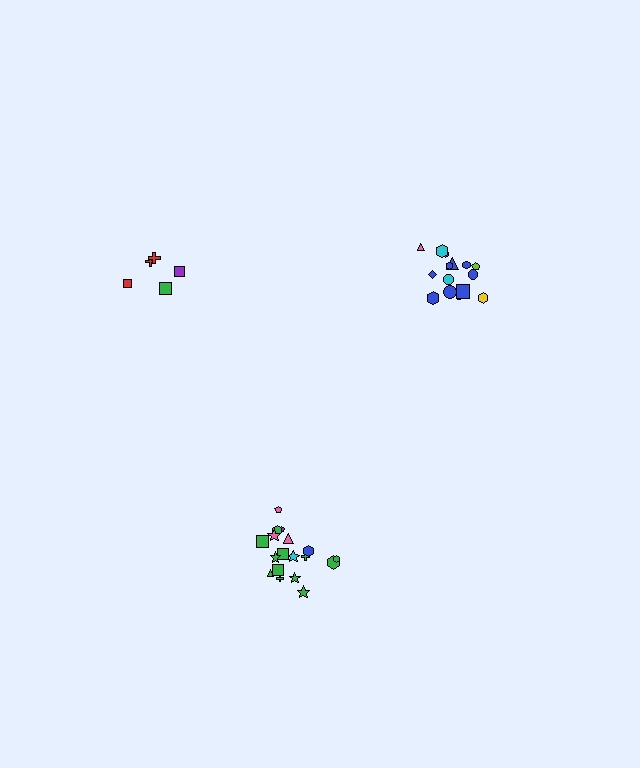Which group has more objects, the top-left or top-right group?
The top-right group.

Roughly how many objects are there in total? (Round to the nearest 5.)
Roughly 40 objects in total.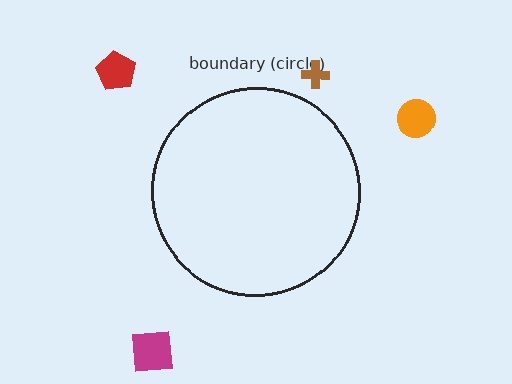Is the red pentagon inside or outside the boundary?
Outside.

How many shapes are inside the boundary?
0 inside, 4 outside.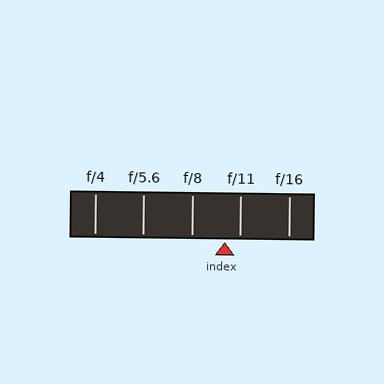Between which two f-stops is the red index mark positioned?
The index mark is between f/8 and f/11.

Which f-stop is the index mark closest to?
The index mark is closest to f/11.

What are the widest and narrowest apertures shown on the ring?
The widest aperture shown is f/4 and the narrowest is f/16.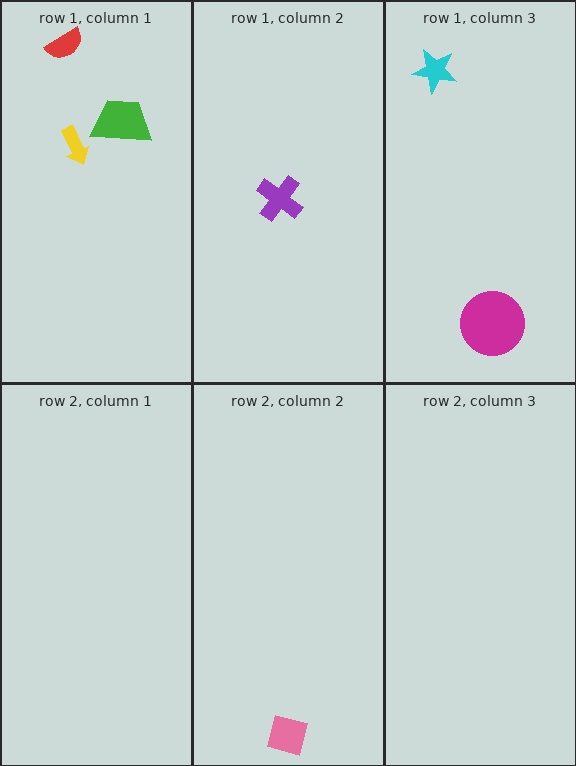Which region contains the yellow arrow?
The row 1, column 1 region.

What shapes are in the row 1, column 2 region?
The purple cross.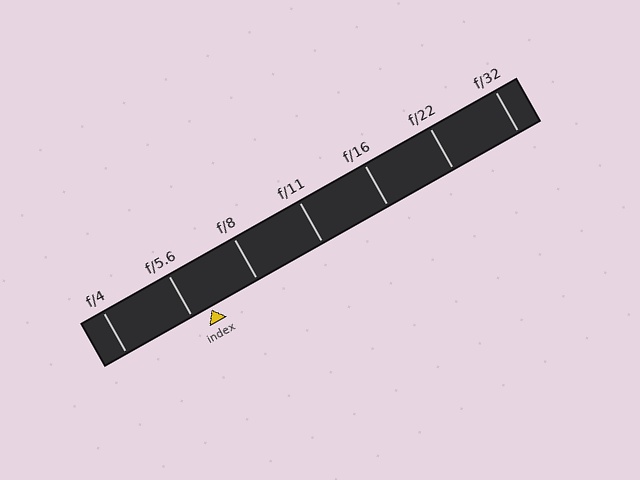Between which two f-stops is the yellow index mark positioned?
The index mark is between f/5.6 and f/8.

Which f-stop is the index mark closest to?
The index mark is closest to f/5.6.